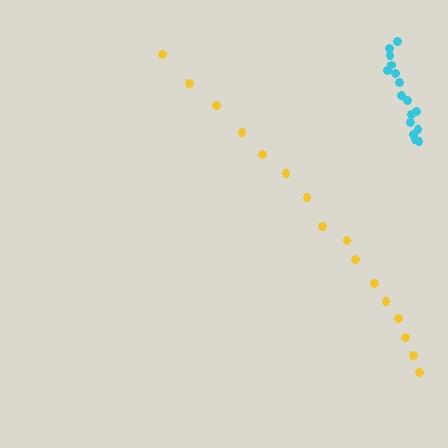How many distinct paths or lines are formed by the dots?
There are 2 distinct paths.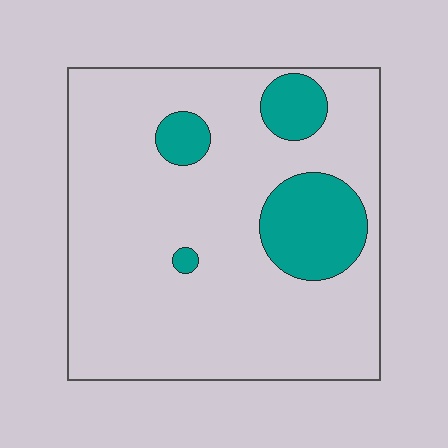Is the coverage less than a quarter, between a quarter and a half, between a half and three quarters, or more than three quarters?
Less than a quarter.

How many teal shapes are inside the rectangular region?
4.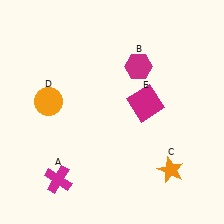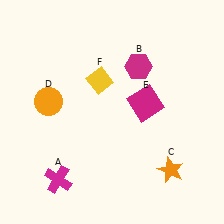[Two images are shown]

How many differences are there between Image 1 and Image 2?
There is 1 difference between the two images.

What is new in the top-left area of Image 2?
A yellow diamond (F) was added in the top-left area of Image 2.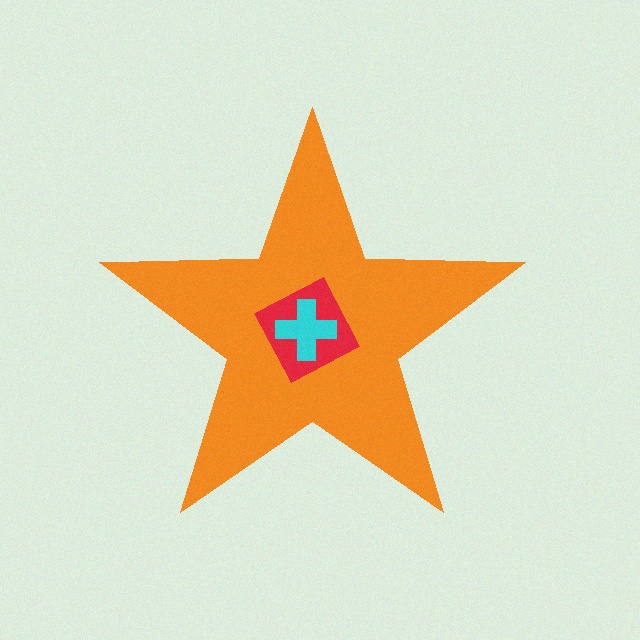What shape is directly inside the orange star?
The red square.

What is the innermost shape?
The cyan cross.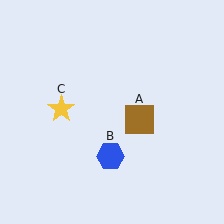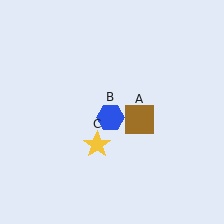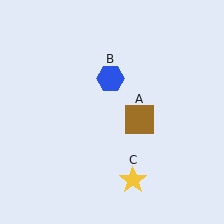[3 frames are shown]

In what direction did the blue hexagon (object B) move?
The blue hexagon (object B) moved up.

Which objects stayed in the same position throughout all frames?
Brown square (object A) remained stationary.